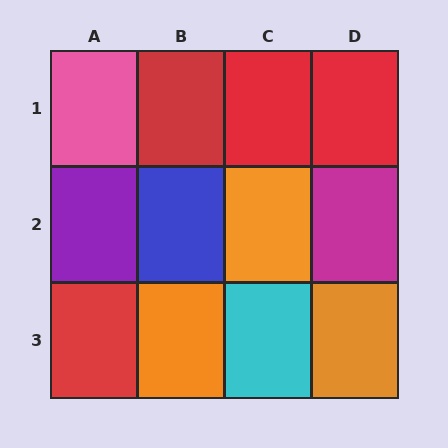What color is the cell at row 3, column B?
Orange.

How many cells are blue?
1 cell is blue.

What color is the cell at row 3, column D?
Orange.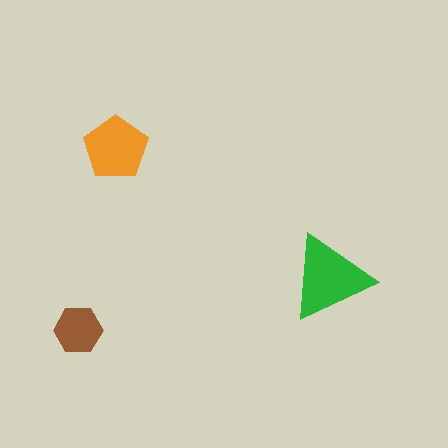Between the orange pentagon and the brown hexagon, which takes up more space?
The orange pentagon.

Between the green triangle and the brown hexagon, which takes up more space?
The green triangle.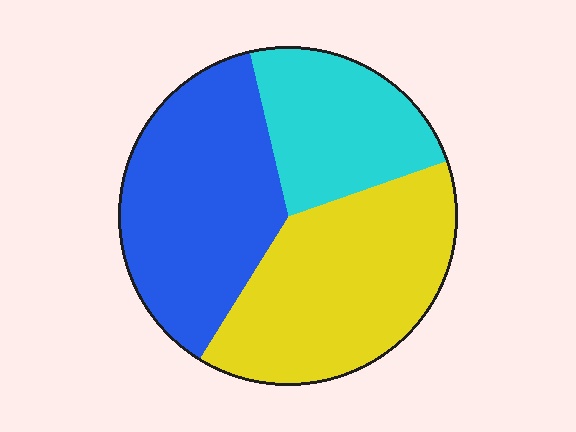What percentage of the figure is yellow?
Yellow takes up about two fifths (2/5) of the figure.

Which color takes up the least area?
Cyan, at roughly 25%.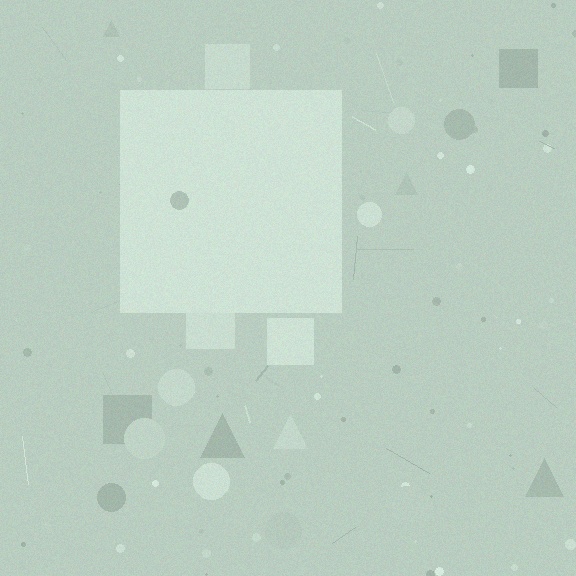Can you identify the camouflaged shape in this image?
The camouflaged shape is a square.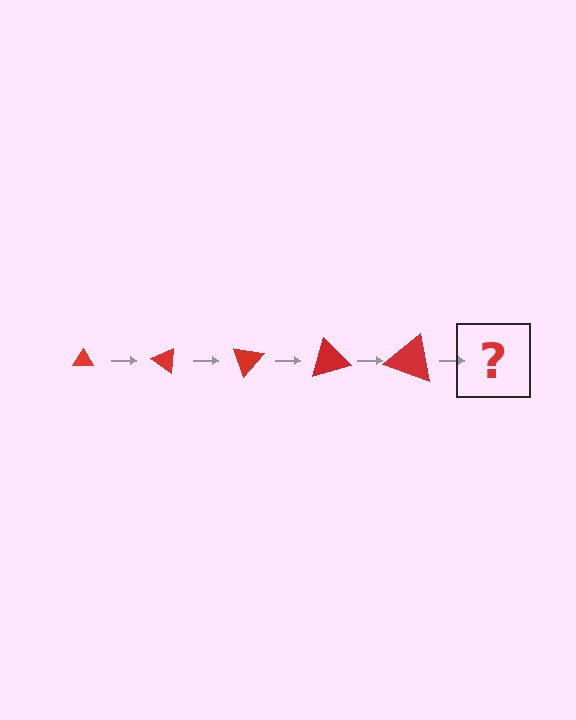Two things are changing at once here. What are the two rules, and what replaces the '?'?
The two rules are that the triangle grows larger each step and it rotates 35 degrees each step. The '?' should be a triangle, larger than the previous one and rotated 175 degrees from the start.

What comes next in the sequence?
The next element should be a triangle, larger than the previous one and rotated 175 degrees from the start.